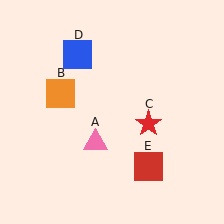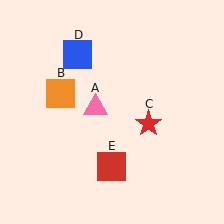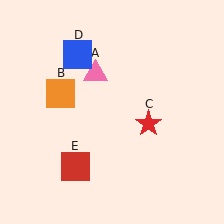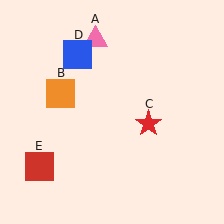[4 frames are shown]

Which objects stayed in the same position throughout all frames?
Orange square (object B) and red star (object C) and blue square (object D) remained stationary.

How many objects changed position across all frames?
2 objects changed position: pink triangle (object A), red square (object E).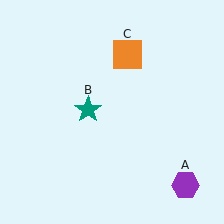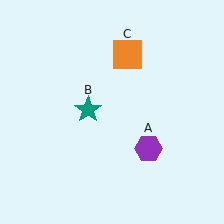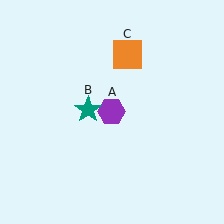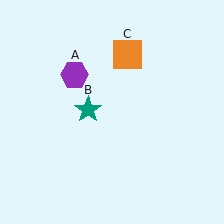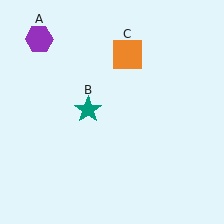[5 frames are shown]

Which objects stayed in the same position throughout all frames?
Teal star (object B) and orange square (object C) remained stationary.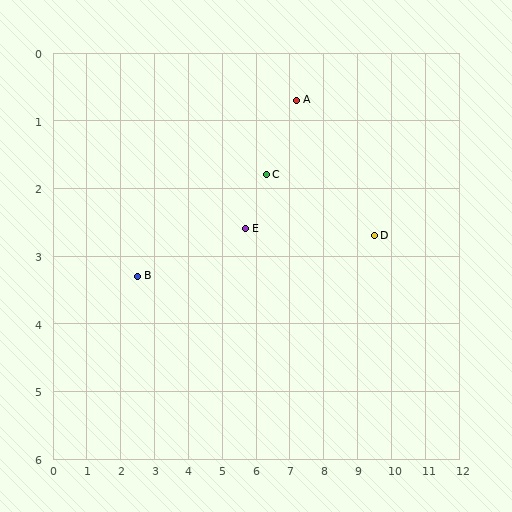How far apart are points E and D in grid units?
Points E and D are about 3.8 grid units apart.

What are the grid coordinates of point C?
Point C is at approximately (6.3, 1.8).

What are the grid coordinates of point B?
Point B is at approximately (2.5, 3.3).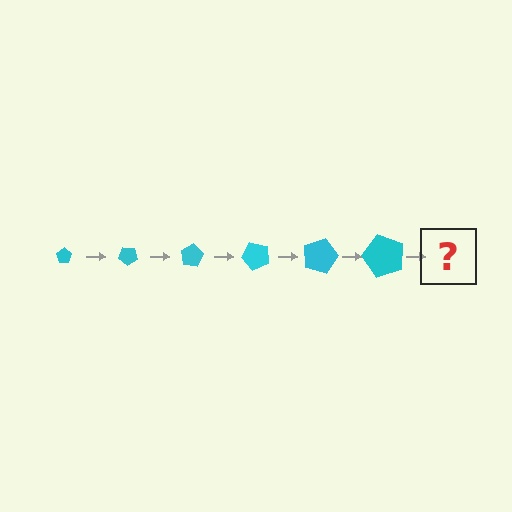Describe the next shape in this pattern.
It should be a pentagon, larger than the previous one and rotated 240 degrees from the start.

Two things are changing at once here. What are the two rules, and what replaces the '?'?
The two rules are that the pentagon grows larger each step and it rotates 40 degrees each step. The '?' should be a pentagon, larger than the previous one and rotated 240 degrees from the start.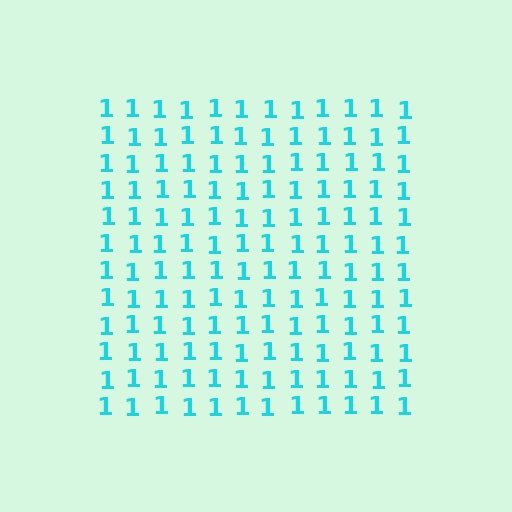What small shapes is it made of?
It is made of small digit 1's.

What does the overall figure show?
The overall figure shows a square.